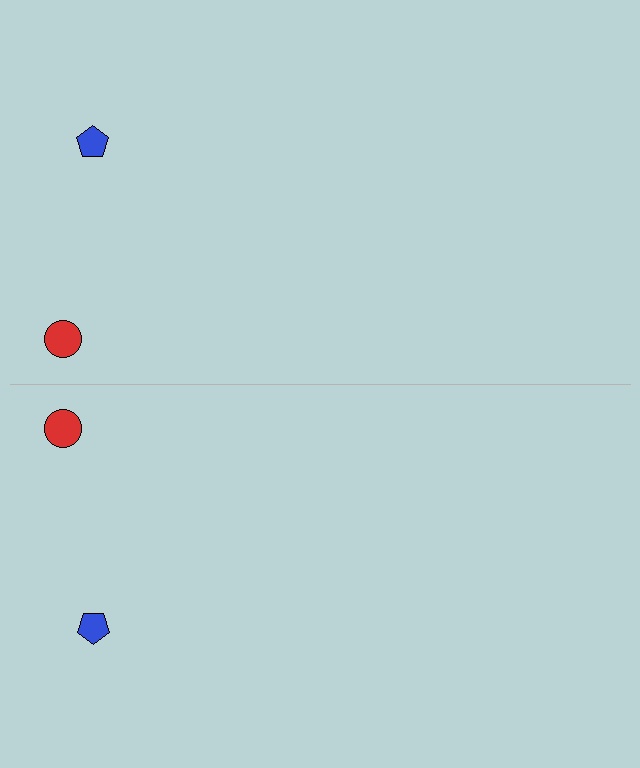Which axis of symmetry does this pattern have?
The pattern has a horizontal axis of symmetry running through the center of the image.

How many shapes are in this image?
There are 4 shapes in this image.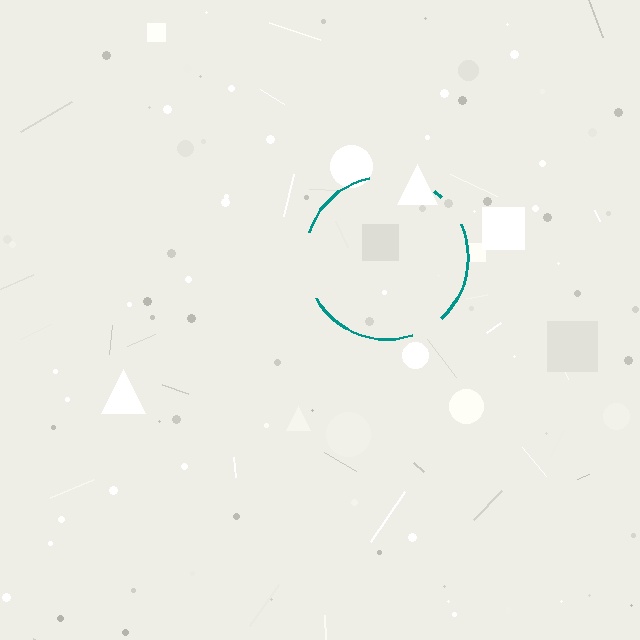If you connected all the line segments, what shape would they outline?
They would outline a circle.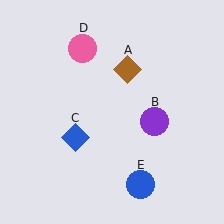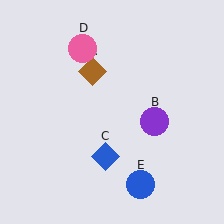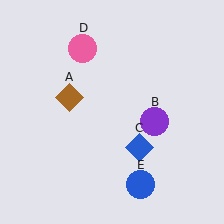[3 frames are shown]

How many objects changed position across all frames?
2 objects changed position: brown diamond (object A), blue diamond (object C).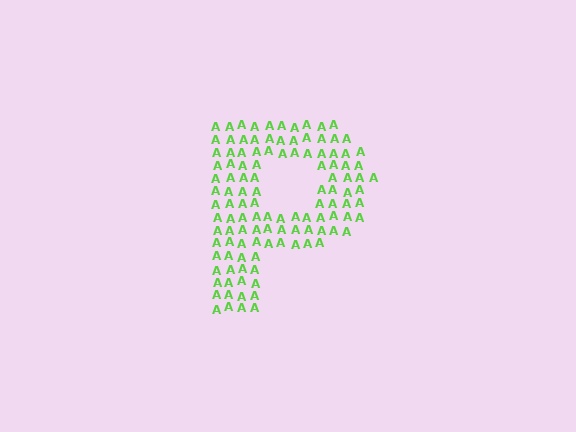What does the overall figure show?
The overall figure shows the letter P.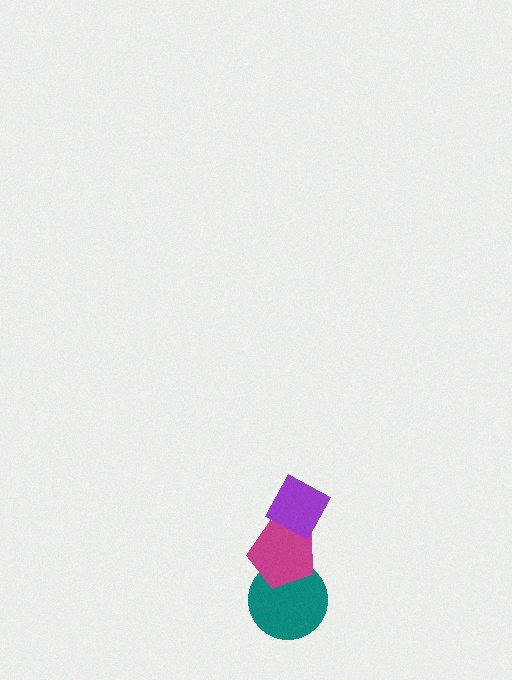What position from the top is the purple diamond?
The purple diamond is 1st from the top.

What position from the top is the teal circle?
The teal circle is 3rd from the top.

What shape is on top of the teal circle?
The magenta pentagon is on top of the teal circle.